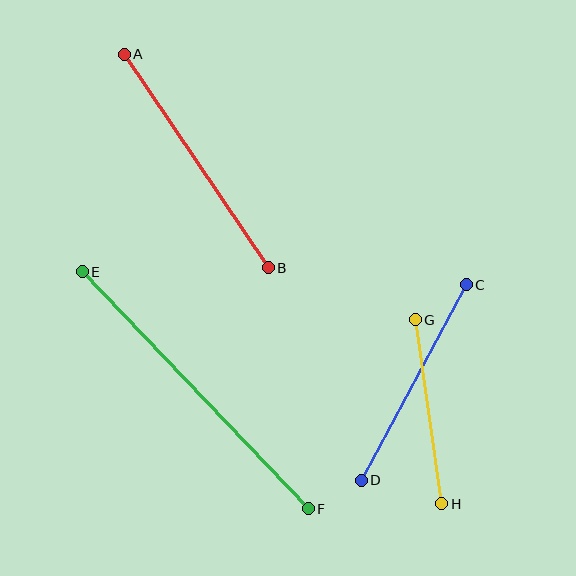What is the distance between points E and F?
The distance is approximately 328 pixels.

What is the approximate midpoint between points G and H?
The midpoint is at approximately (428, 412) pixels.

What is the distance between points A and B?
The distance is approximately 258 pixels.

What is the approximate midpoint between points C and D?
The midpoint is at approximately (414, 383) pixels.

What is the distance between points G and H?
The distance is approximately 186 pixels.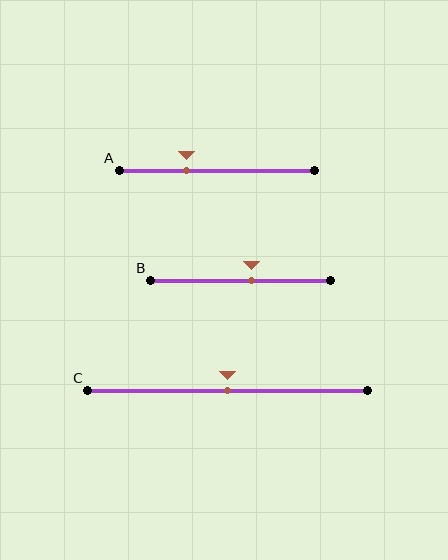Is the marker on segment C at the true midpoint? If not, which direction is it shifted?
Yes, the marker on segment C is at the true midpoint.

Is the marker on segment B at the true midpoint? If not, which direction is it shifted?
No, the marker on segment B is shifted to the right by about 6% of the segment length.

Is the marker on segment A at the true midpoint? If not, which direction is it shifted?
No, the marker on segment A is shifted to the left by about 16% of the segment length.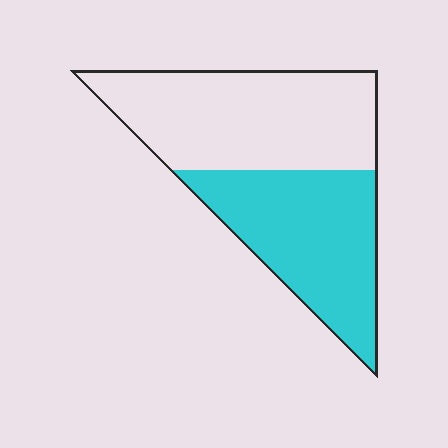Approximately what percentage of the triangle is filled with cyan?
Approximately 45%.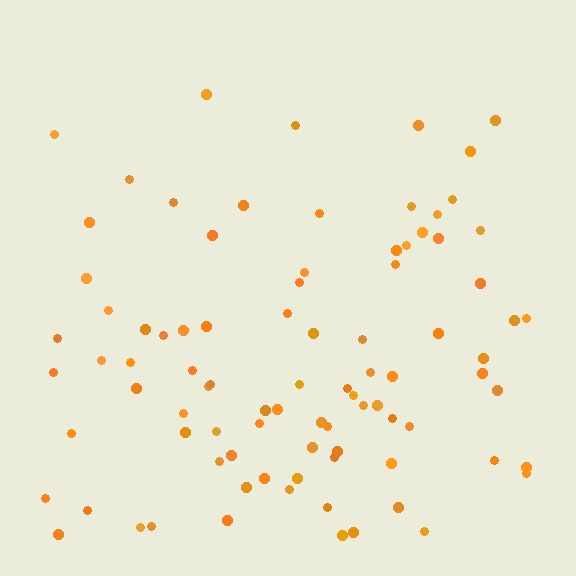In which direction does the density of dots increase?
From top to bottom, with the bottom side densest.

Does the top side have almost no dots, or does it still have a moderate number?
Still a moderate number, just noticeably fewer than the bottom.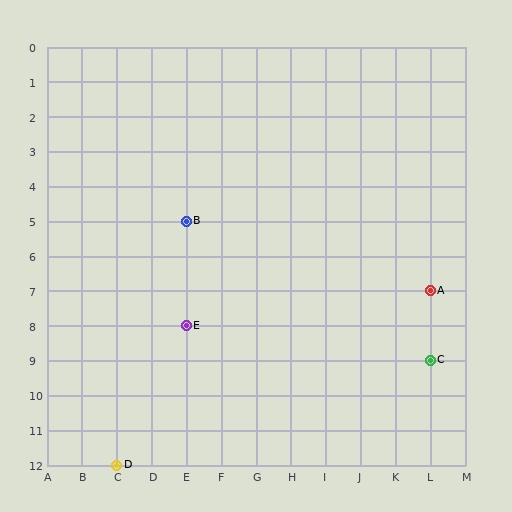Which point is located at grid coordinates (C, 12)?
Point D is at (C, 12).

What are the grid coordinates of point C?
Point C is at grid coordinates (L, 9).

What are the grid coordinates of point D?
Point D is at grid coordinates (C, 12).